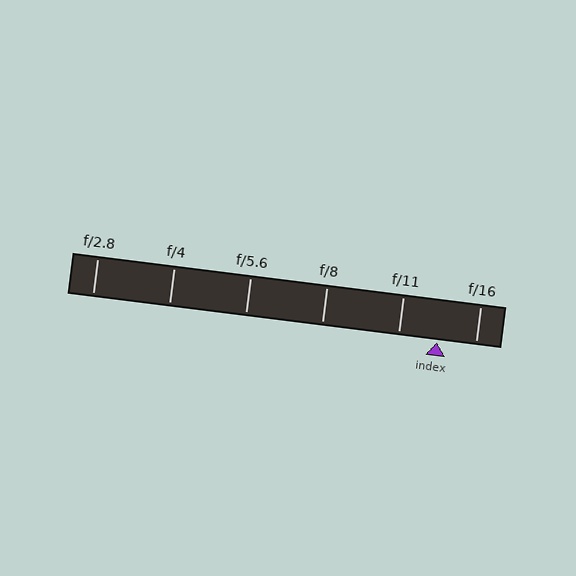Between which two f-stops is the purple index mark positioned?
The index mark is between f/11 and f/16.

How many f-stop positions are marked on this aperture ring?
There are 6 f-stop positions marked.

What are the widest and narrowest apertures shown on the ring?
The widest aperture shown is f/2.8 and the narrowest is f/16.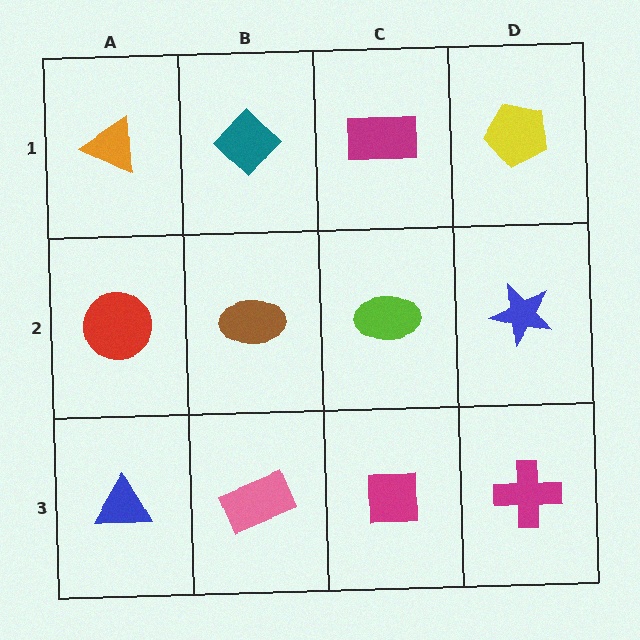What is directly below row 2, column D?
A magenta cross.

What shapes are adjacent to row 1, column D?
A blue star (row 2, column D), a magenta rectangle (row 1, column C).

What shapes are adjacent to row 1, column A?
A red circle (row 2, column A), a teal diamond (row 1, column B).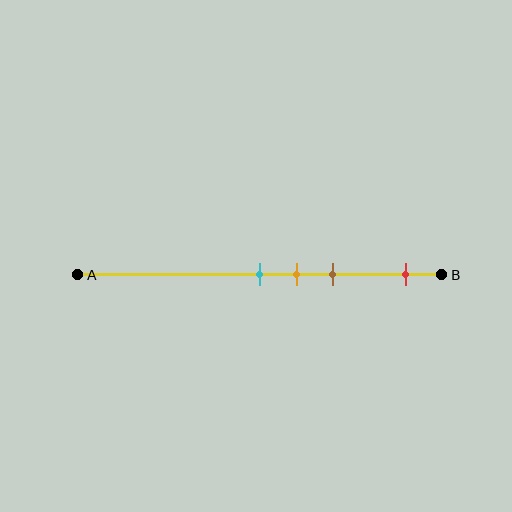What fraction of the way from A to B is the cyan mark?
The cyan mark is approximately 50% (0.5) of the way from A to B.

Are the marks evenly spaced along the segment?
No, the marks are not evenly spaced.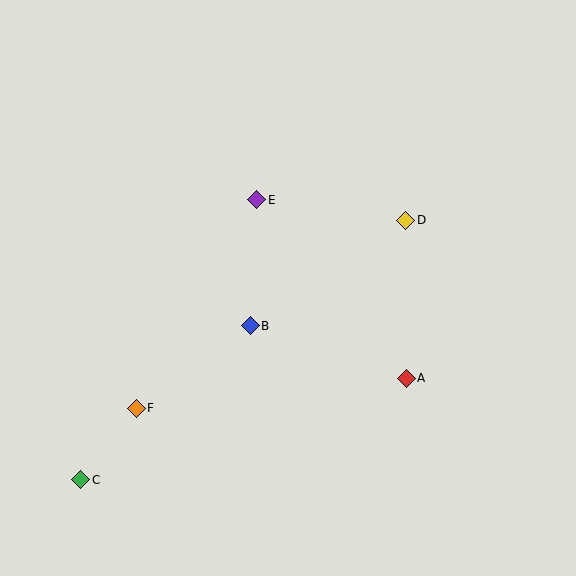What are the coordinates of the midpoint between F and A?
The midpoint between F and A is at (271, 393).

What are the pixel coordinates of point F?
Point F is at (136, 408).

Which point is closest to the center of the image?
Point B at (250, 326) is closest to the center.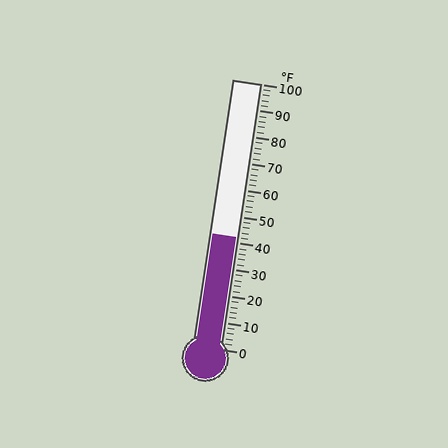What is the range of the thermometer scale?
The thermometer scale ranges from 0°F to 100°F.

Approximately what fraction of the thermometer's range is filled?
The thermometer is filled to approximately 40% of its range.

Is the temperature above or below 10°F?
The temperature is above 10°F.